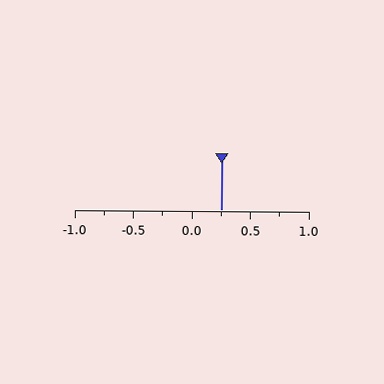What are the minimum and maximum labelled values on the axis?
The axis runs from -1.0 to 1.0.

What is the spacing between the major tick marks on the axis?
The major ticks are spaced 0.5 apart.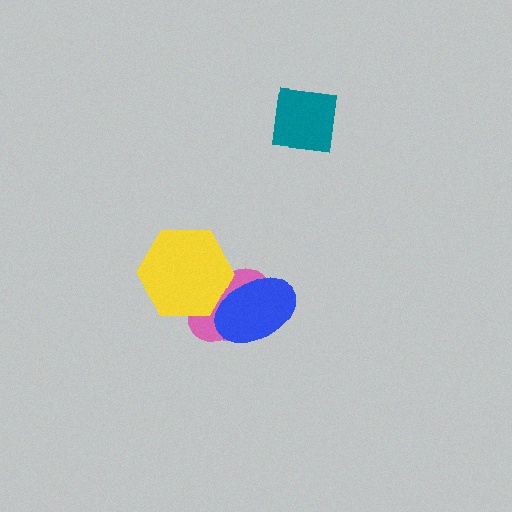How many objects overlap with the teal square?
0 objects overlap with the teal square.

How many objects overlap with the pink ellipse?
2 objects overlap with the pink ellipse.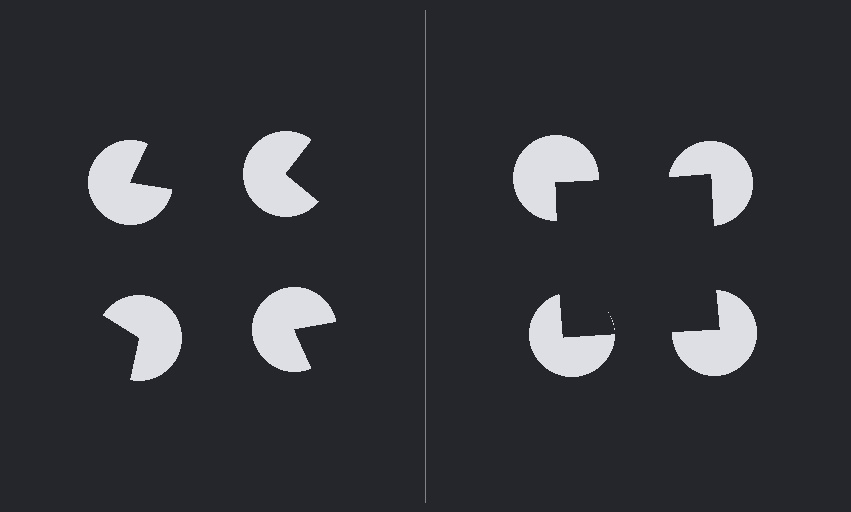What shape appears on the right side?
An illusory square.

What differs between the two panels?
The pac-man discs are positioned identically on both sides; only the wedge orientations differ. On the right they align to a square; on the left they are misaligned.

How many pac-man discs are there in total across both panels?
8 — 4 on each side.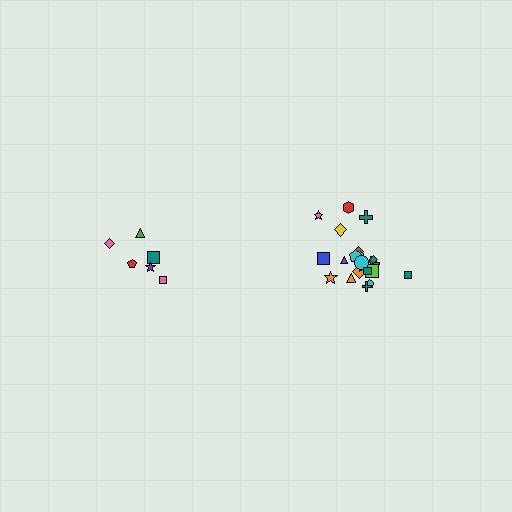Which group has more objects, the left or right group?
The right group.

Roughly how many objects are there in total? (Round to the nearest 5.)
Roughly 30 objects in total.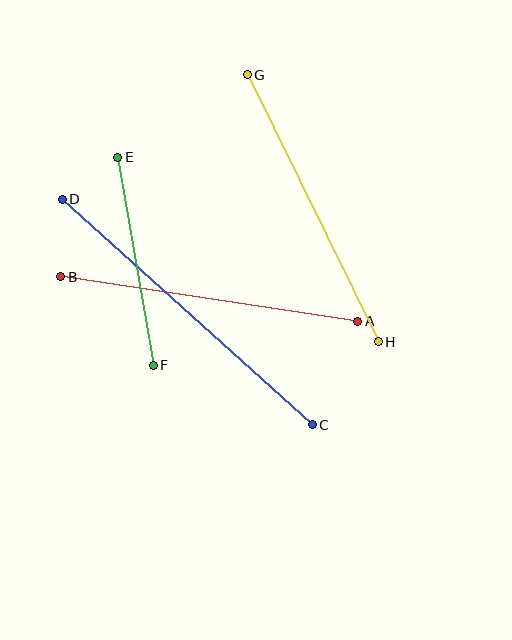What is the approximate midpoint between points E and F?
The midpoint is at approximately (136, 261) pixels.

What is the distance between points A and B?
The distance is approximately 300 pixels.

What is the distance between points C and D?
The distance is approximately 337 pixels.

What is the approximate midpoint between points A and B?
The midpoint is at approximately (209, 299) pixels.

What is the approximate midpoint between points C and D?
The midpoint is at approximately (187, 312) pixels.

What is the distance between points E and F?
The distance is approximately 211 pixels.